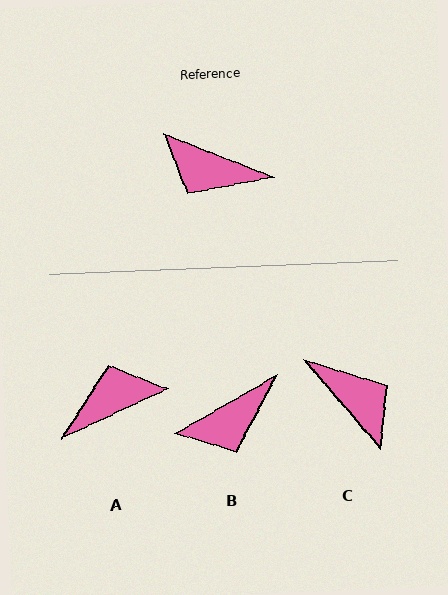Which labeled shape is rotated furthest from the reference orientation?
C, about 153 degrees away.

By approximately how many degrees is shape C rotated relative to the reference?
Approximately 153 degrees counter-clockwise.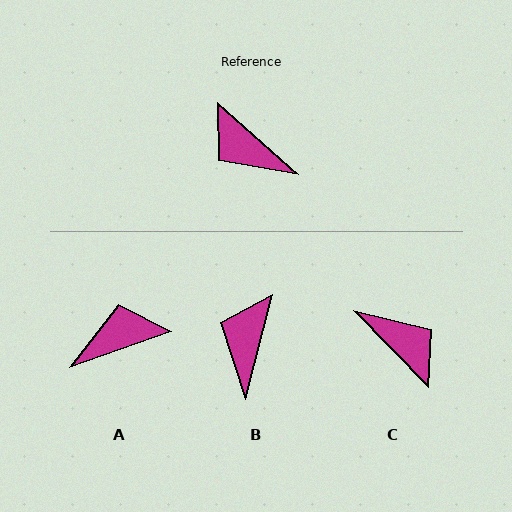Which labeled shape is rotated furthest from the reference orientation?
C, about 176 degrees away.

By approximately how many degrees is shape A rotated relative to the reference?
Approximately 119 degrees clockwise.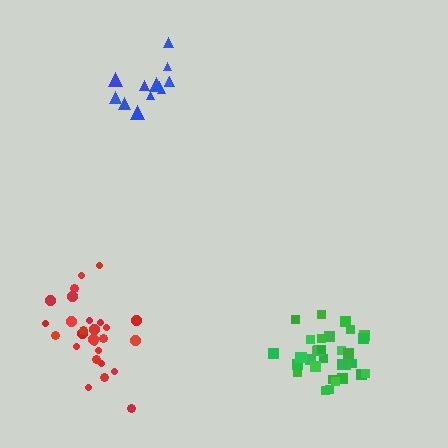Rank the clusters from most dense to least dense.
green, red, blue.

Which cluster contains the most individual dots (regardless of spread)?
Green (34).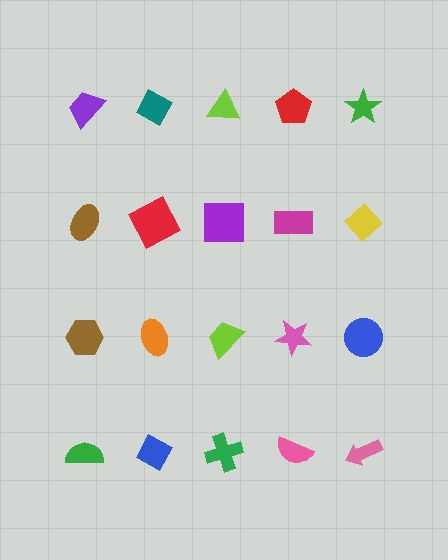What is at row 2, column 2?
A red square.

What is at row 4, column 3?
A green cross.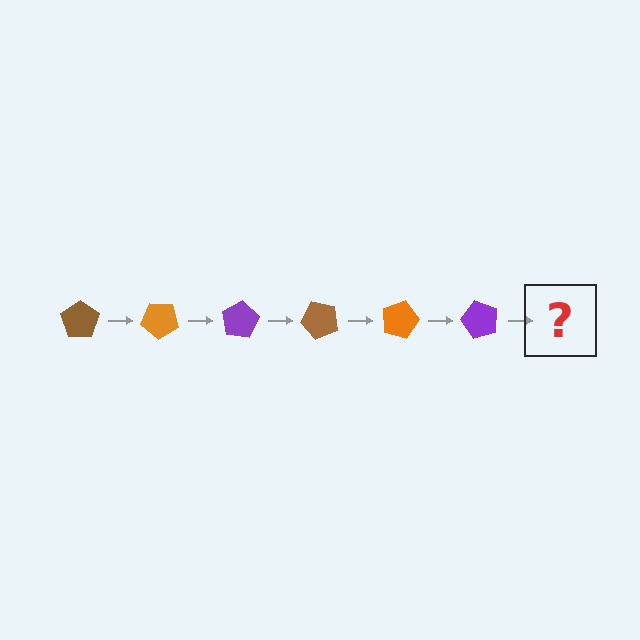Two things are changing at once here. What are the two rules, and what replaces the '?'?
The two rules are that it rotates 40 degrees each step and the color cycles through brown, orange, and purple. The '?' should be a brown pentagon, rotated 240 degrees from the start.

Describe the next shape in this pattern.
It should be a brown pentagon, rotated 240 degrees from the start.